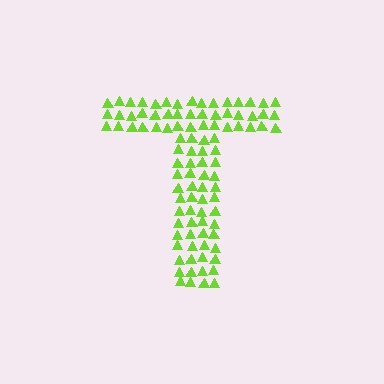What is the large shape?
The large shape is the letter T.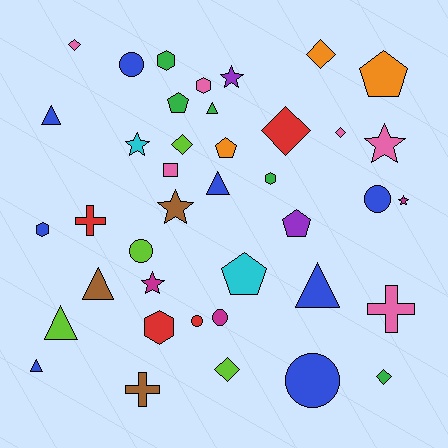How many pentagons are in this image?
There are 5 pentagons.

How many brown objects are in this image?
There are 3 brown objects.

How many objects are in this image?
There are 40 objects.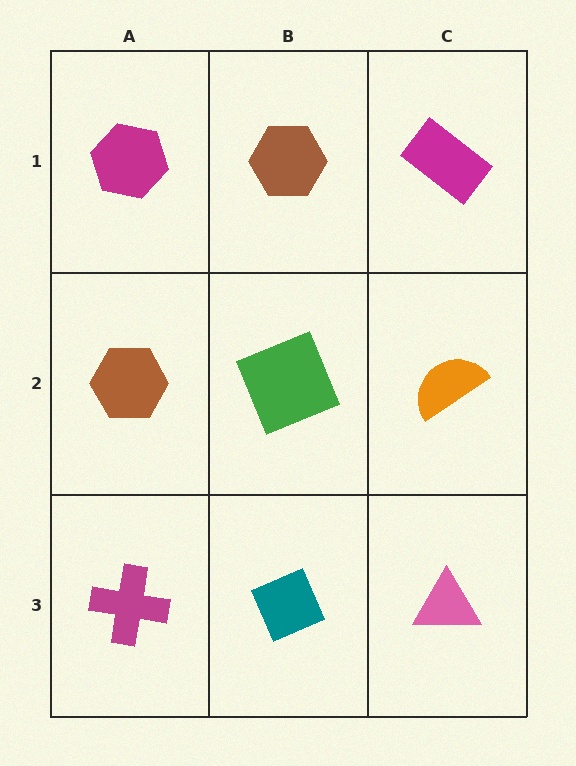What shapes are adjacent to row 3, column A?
A brown hexagon (row 2, column A), a teal diamond (row 3, column B).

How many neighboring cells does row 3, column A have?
2.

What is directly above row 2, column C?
A magenta rectangle.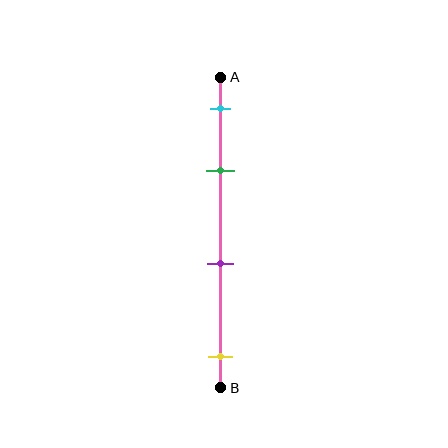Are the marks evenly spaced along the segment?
No, the marks are not evenly spaced.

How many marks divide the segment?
There are 4 marks dividing the segment.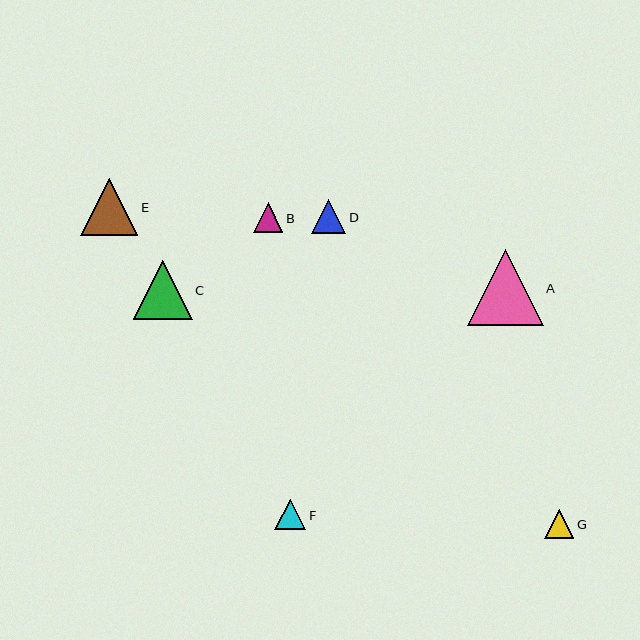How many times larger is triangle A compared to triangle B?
Triangle A is approximately 2.6 times the size of triangle B.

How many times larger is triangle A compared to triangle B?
Triangle A is approximately 2.6 times the size of triangle B.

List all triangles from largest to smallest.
From largest to smallest: A, C, E, D, F, B, G.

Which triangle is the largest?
Triangle A is the largest with a size of approximately 76 pixels.